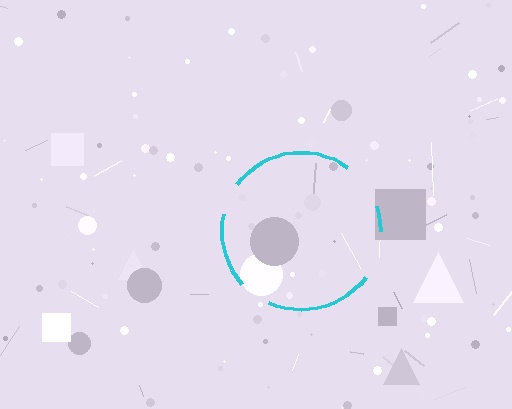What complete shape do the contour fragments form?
The contour fragments form a circle.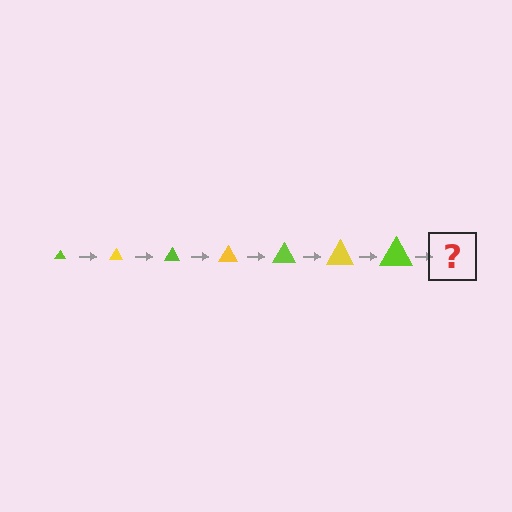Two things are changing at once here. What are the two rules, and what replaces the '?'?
The two rules are that the triangle grows larger each step and the color cycles through lime and yellow. The '?' should be a yellow triangle, larger than the previous one.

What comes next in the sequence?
The next element should be a yellow triangle, larger than the previous one.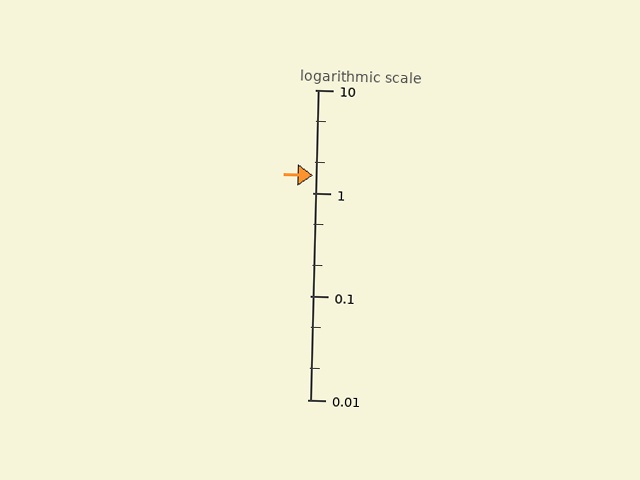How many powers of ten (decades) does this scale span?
The scale spans 3 decades, from 0.01 to 10.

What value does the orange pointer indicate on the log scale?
The pointer indicates approximately 1.5.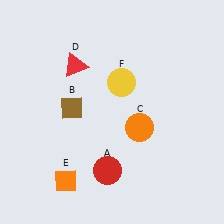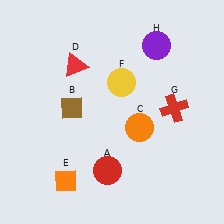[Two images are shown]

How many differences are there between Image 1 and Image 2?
There are 2 differences between the two images.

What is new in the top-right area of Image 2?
A purple circle (H) was added in the top-right area of Image 2.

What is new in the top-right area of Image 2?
A red cross (G) was added in the top-right area of Image 2.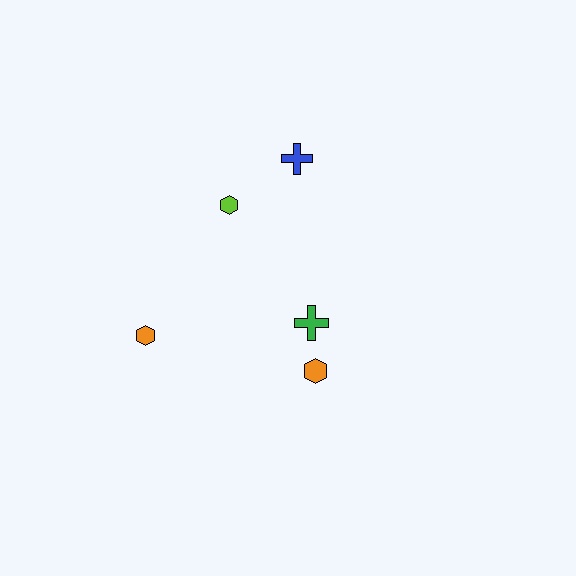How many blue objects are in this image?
There is 1 blue object.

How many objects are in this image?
There are 5 objects.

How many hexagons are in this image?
There are 3 hexagons.